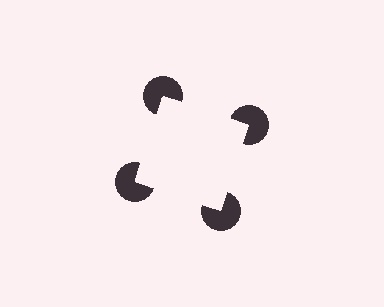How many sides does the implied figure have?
4 sides.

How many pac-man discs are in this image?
There are 4 — one at each vertex of the illusory square.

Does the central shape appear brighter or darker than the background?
It typically appears slightly brighter than the background, even though no actual brightness change is drawn.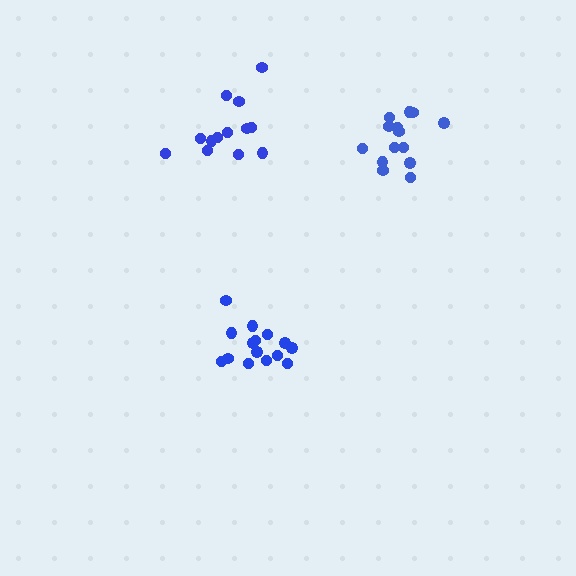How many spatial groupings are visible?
There are 3 spatial groupings.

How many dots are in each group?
Group 1: 13 dots, Group 2: 15 dots, Group 3: 14 dots (42 total).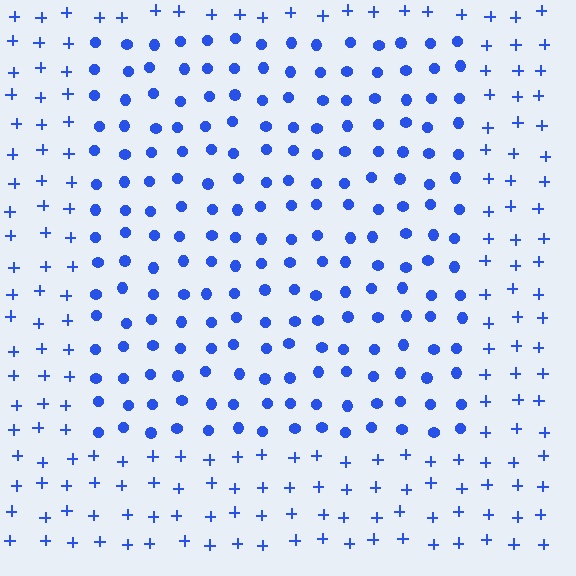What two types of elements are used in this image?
The image uses circles inside the rectangle region and plus signs outside it.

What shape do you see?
I see a rectangle.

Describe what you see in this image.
The image is filled with small blue elements arranged in a uniform grid. A rectangle-shaped region contains circles, while the surrounding area contains plus signs. The boundary is defined purely by the change in element shape.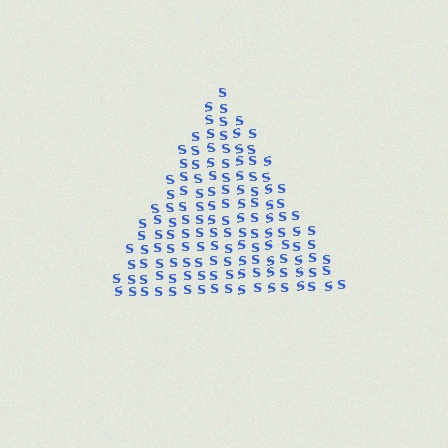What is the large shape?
The large shape is a triangle.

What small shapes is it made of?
It is made of small letter S's.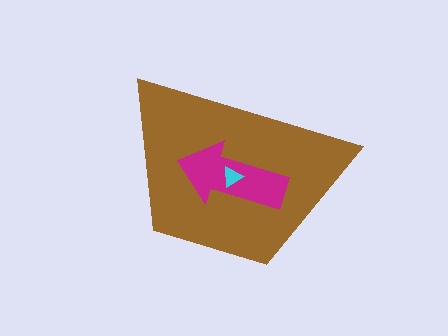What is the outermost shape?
The brown trapezoid.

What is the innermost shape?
The cyan triangle.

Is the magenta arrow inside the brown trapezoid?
Yes.